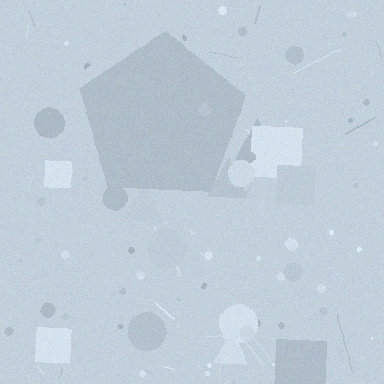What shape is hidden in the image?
A pentagon is hidden in the image.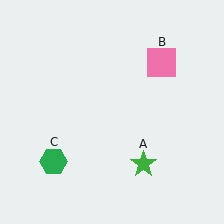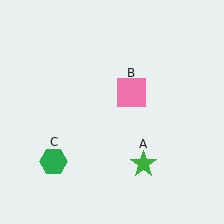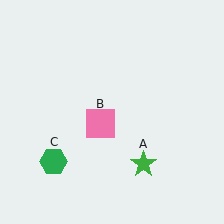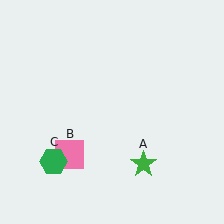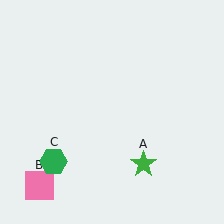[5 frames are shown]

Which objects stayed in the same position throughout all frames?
Green star (object A) and green hexagon (object C) remained stationary.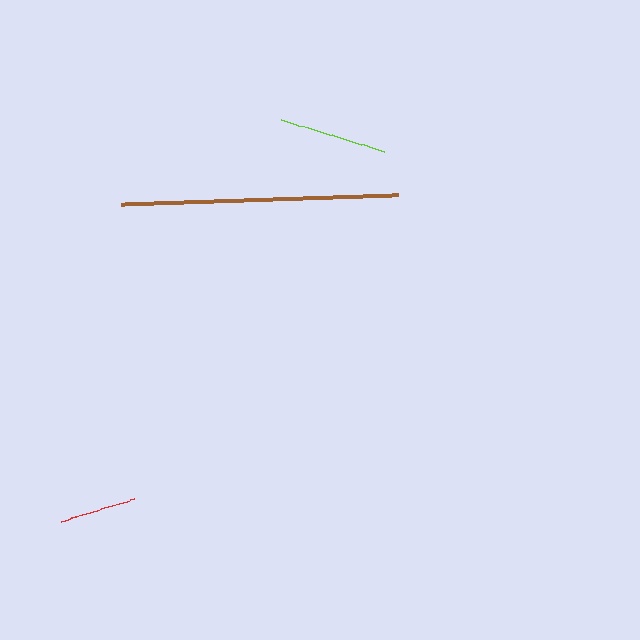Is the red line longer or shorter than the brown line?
The brown line is longer than the red line.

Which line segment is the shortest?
The red line is the shortest at approximately 77 pixels.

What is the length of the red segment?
The red segment is approximately 77 pixels long.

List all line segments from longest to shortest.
From longest to shortest: brown, lime, red.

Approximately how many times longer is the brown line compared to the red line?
The brown line is approximately 3.6 times the length of the red line.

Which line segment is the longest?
The brown line is the longest at approximately 277 pixels.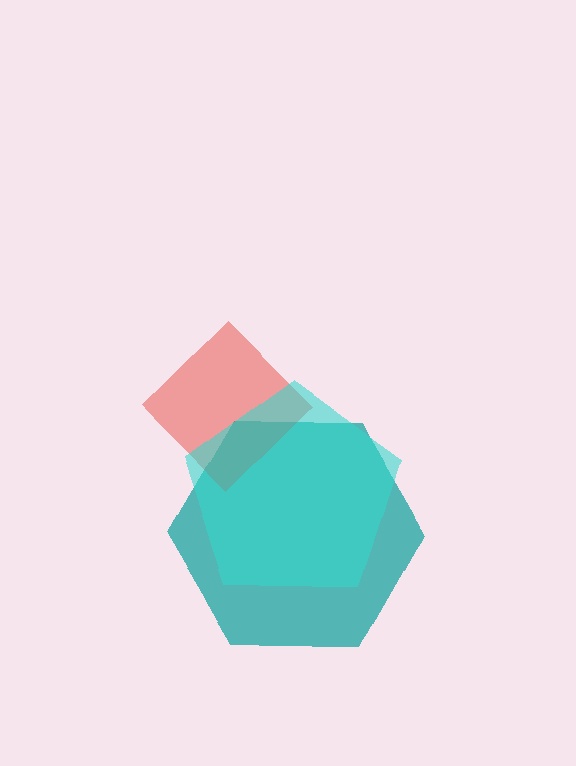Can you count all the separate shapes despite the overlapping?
Yes, there are 3 separate shapes.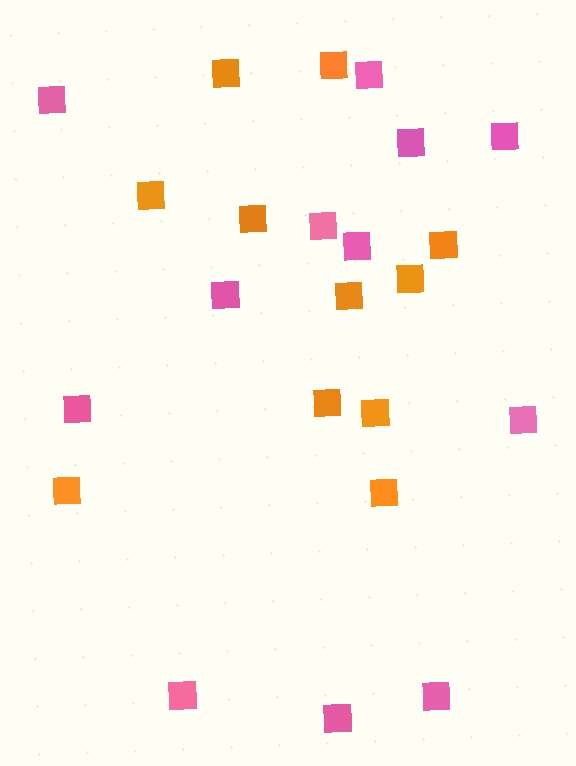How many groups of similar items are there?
There are 2 groups: one group of orange squares (11) and one group of pink squares (12).